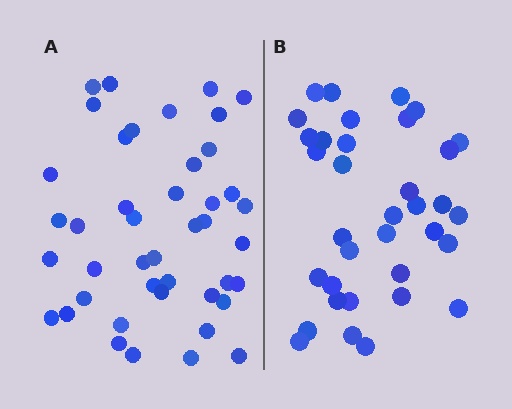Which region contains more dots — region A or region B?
Region A (the left region) has more dots.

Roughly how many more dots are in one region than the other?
Region A has roughly 8 or so more dots than region B.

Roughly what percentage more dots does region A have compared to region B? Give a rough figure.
About 25% more.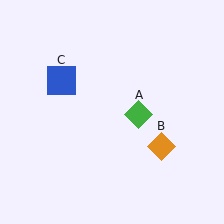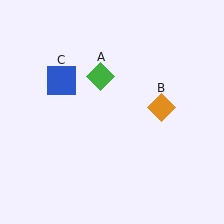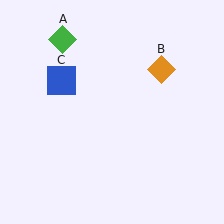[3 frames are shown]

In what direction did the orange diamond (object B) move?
The orange diamond (object B) moved up.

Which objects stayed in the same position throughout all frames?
Blue square (object C) remained stationary.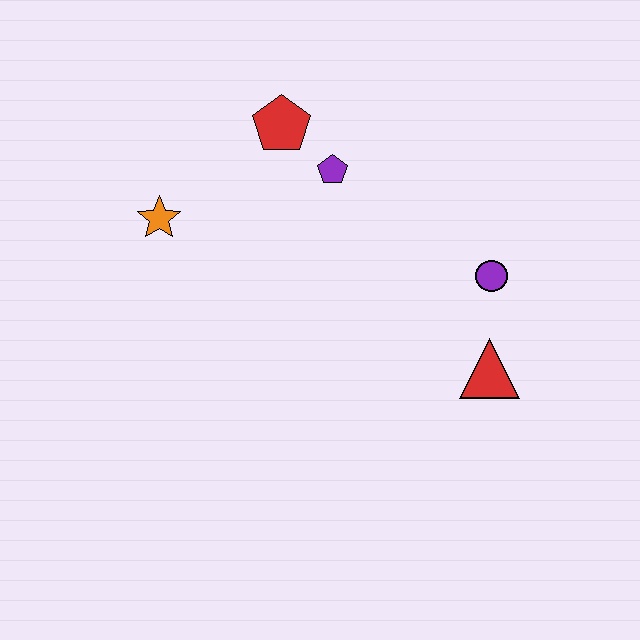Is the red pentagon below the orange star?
No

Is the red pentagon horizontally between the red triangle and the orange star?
Yes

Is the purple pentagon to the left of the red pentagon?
No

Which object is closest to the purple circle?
The red triangle is closest to the purple circle.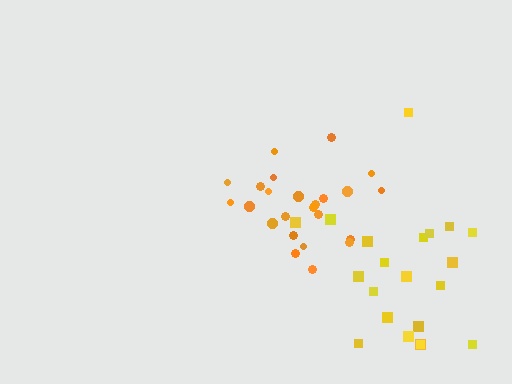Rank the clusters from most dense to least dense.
orange, yellow.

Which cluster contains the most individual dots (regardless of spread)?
Orange (24).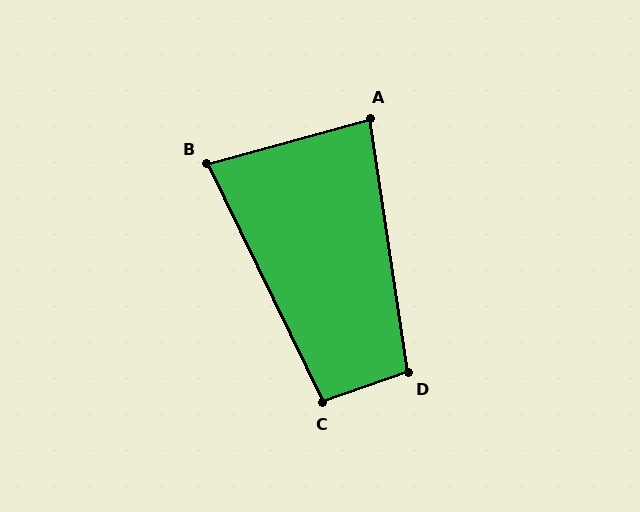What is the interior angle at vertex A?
Approximately 83 degrees (acute).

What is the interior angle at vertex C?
Approximately 97 degrees (obtuse).